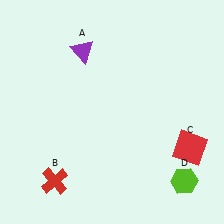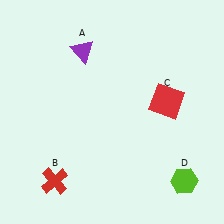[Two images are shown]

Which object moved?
The red square (C) moved up.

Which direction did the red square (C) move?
The red square (C) moved up.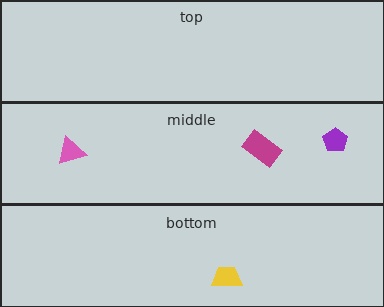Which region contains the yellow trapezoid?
The bottom region.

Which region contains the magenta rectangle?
The middle region.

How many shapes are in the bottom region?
1.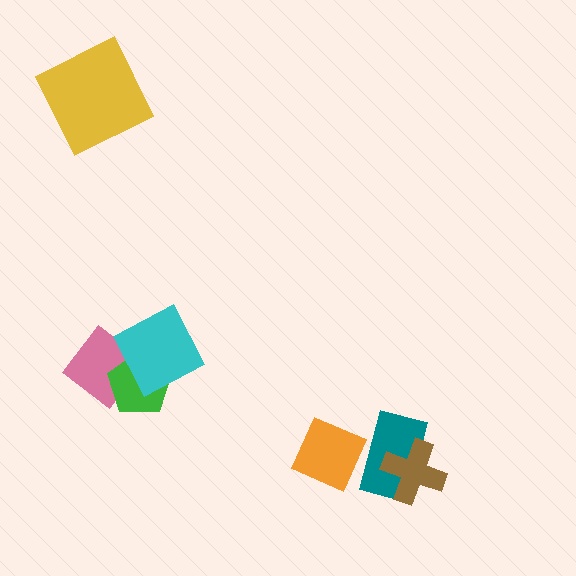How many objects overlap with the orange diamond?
1 object overlaps with the orange diamond.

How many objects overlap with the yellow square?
0 objects overlap with the yellow square.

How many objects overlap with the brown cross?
1 object overlaps with the brown cross.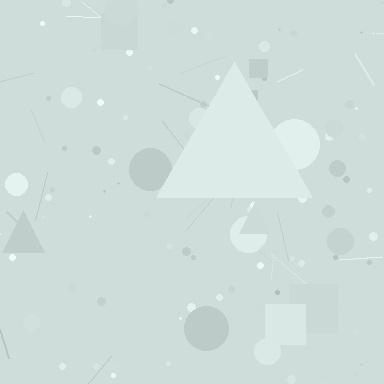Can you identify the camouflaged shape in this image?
The camouflaged shape is a triangle.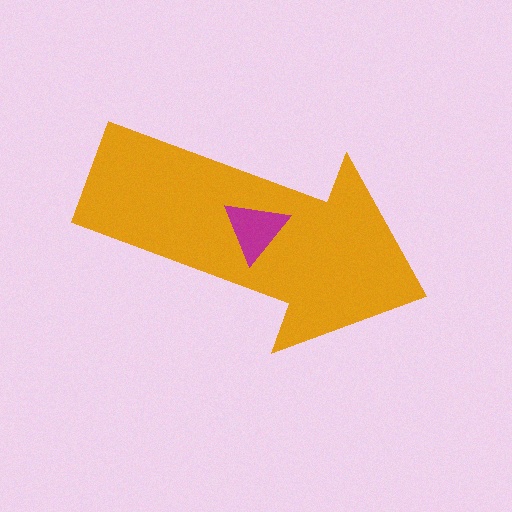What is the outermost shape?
The orange arrow.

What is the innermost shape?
The magenta triangle.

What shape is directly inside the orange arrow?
The magenta triangle.